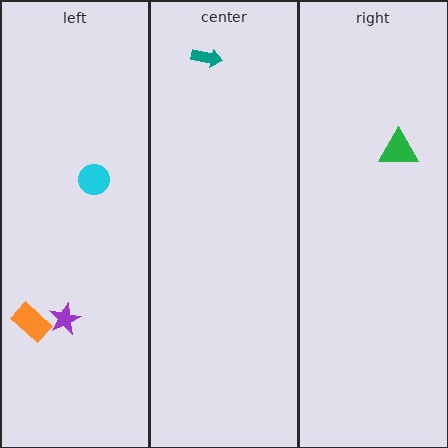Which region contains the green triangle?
The right region.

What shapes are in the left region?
The orange rectangle, the cyan circle, the purple star.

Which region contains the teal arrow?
The center region.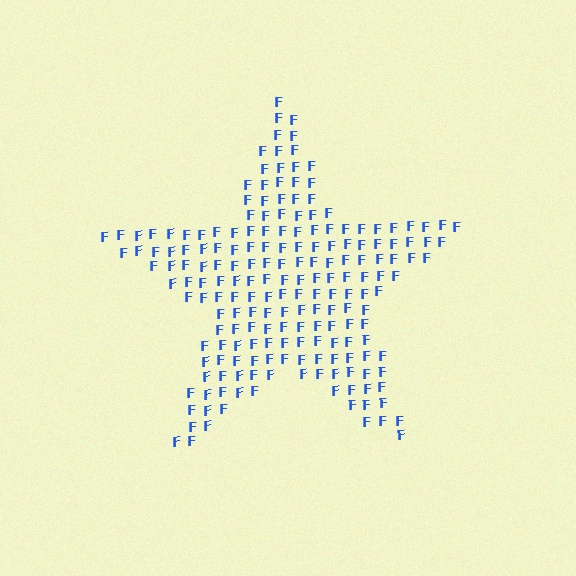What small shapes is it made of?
It is made of small letter F's.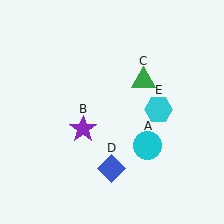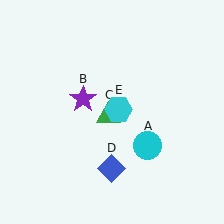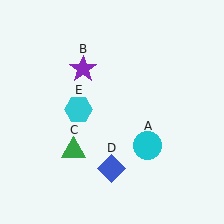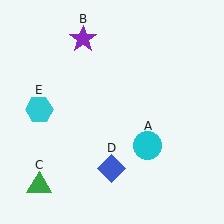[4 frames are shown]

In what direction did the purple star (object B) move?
The purple star (object B) moved up.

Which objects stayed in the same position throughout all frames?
Cyan circle (object A) and blue diamond (object D) remained stationary.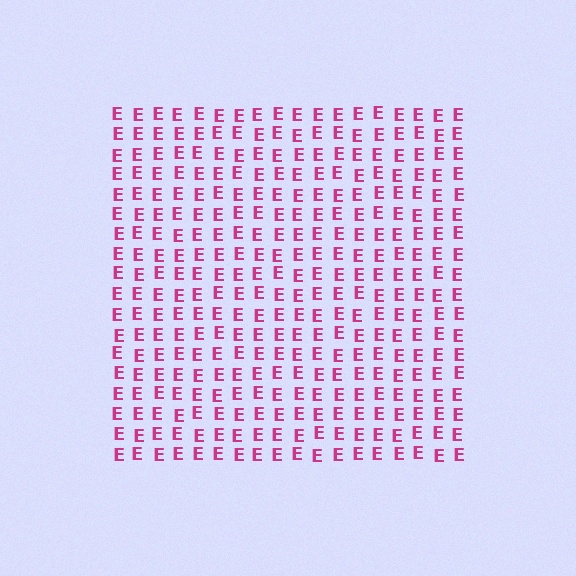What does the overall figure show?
The overall figure shows a square.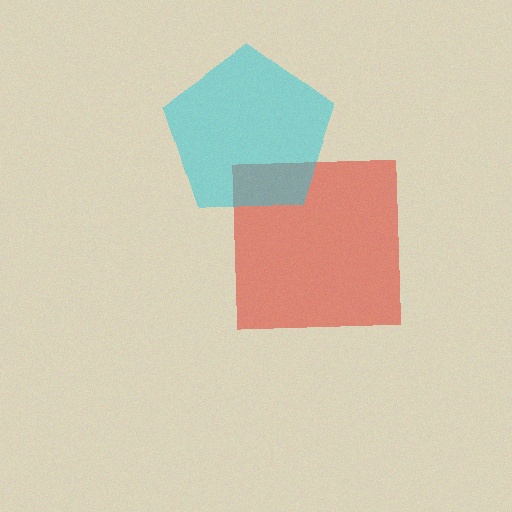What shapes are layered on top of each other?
The layered shapes are: a red square, a cyan pentagon.